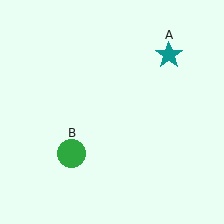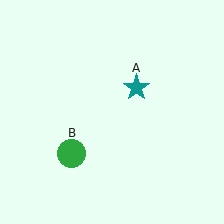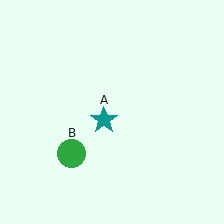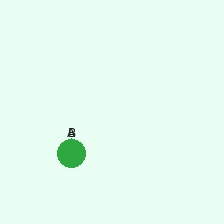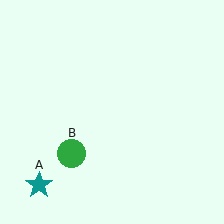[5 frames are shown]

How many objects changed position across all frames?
1 object changed position: teal star (object A).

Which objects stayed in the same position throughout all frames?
Green circle (object B) remained stationary.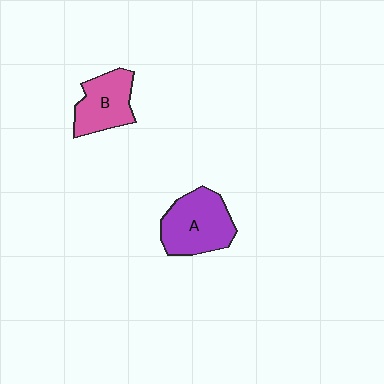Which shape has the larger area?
Shape A (purple).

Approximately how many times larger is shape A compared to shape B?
Approximately 1.3 times.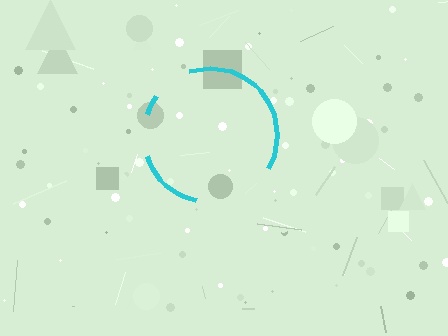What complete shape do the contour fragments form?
The contour fragments form a circle.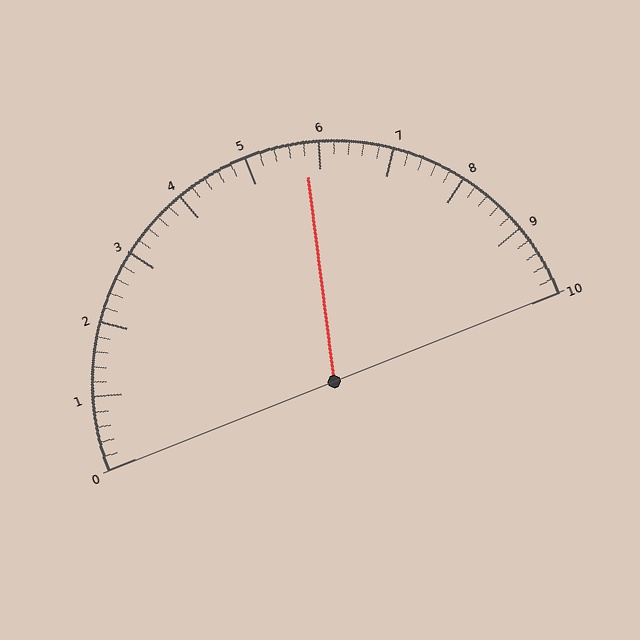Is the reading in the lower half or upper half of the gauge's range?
The reading is in the upper half of the range (0 to 10).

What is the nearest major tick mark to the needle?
The nearest major tick mark is 6.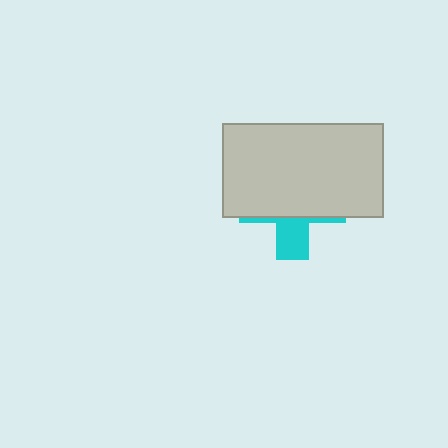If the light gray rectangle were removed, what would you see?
You would see the complete cyan cross.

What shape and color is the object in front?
The object in front is a light gray rectangle.